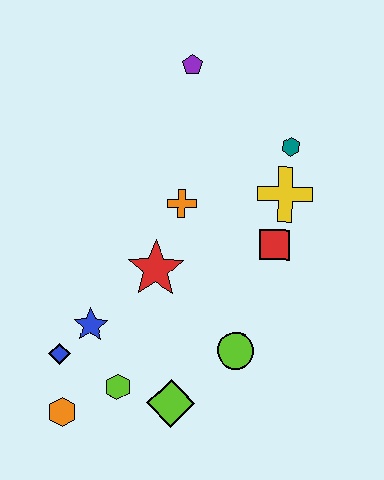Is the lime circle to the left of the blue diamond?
No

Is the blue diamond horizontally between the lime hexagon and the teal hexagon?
No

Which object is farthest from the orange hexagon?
The purple pentagon is farthest from the orange hexagon.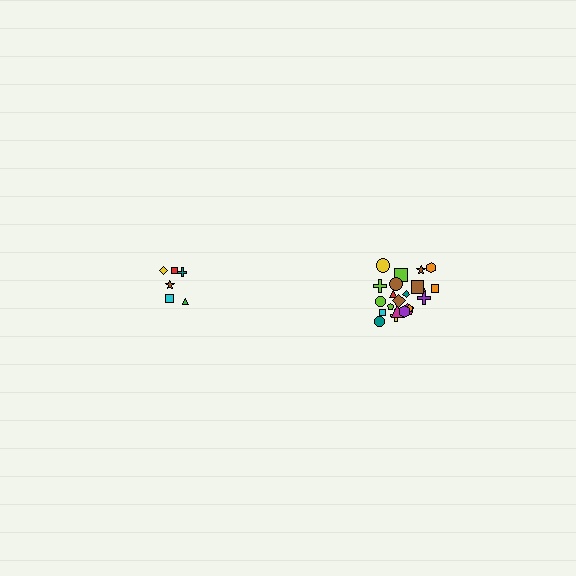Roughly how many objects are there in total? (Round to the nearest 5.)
Roughly 30 objects in total.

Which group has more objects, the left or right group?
The right group.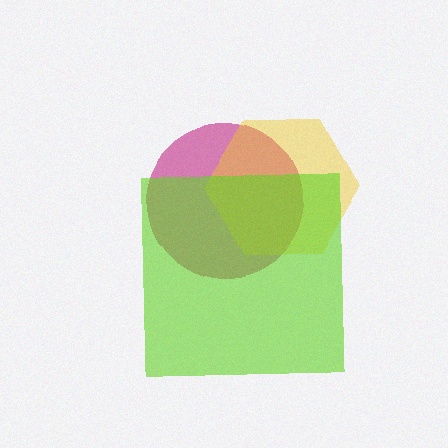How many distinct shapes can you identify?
There are 3 distinct shapes: a magenta circle, a yellow hexagon, a lime square.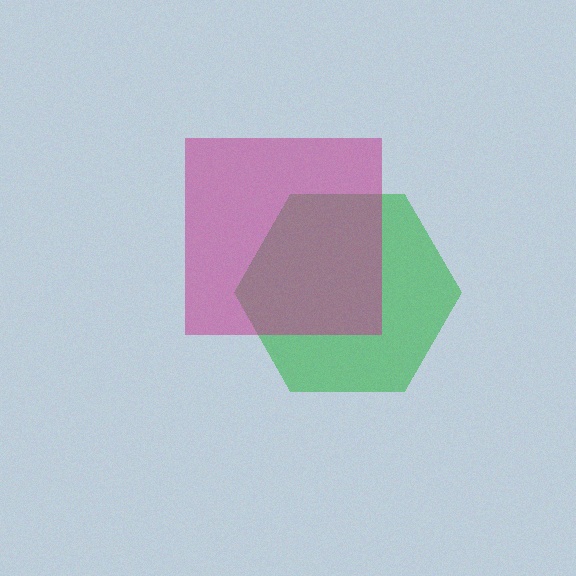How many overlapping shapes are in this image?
There are 2 overlapping shapes in the image.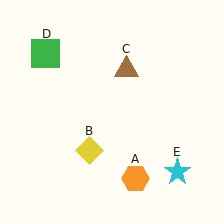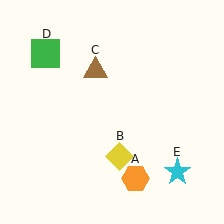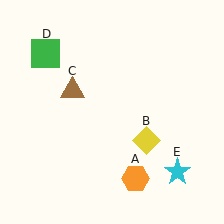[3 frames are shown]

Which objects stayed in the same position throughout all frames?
Orange hexagon (object A) and green square (object D) and cyan star (object E) remained stationary.